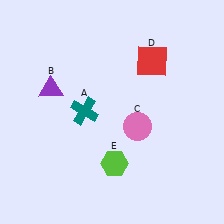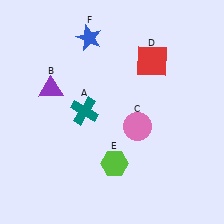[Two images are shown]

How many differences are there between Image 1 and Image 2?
There is 1 difference between the two images.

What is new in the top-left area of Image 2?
A blue star (F) was added in the top-left area of Image 2.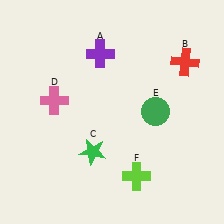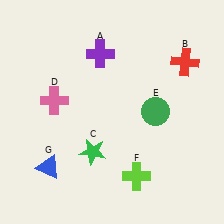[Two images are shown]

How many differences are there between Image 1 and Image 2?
There is 1 difference between the two images.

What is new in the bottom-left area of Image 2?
A blue triangle (G) was added in the bottom-left area of Image 2.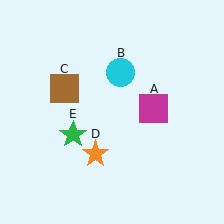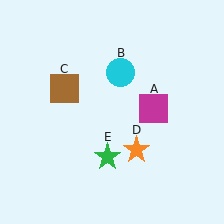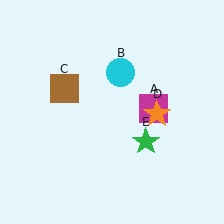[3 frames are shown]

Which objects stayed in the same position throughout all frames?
Magenta square (object A) and cyan circle (object B) and brown square (object C) remained stationary.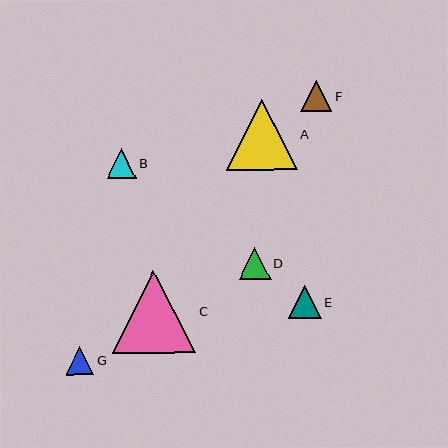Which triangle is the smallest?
Triangle G is the smallest with a size of approximately 28 pixels.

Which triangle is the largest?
Triangle C is the largest with a size of approximately 84 pixels.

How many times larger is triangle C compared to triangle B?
Triangle C is approximately 2.9 times the size of triangle B.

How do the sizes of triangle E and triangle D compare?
Triangle E and triangle D are approximately the same size.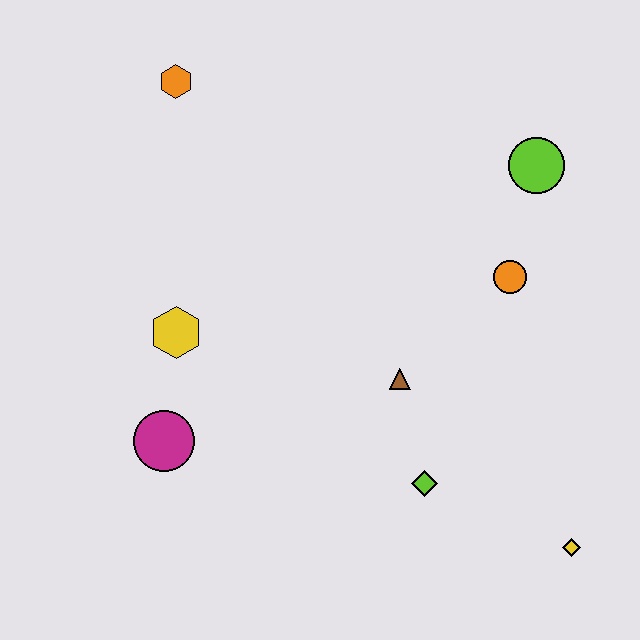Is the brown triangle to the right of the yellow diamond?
No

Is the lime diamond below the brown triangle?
Yes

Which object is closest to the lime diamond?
The brown triangle is closest to the lime diamond.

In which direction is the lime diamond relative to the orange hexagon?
The lime diamond is below the orange hexagon.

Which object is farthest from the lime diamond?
The orange hexagon is farthest from the lime diamond.